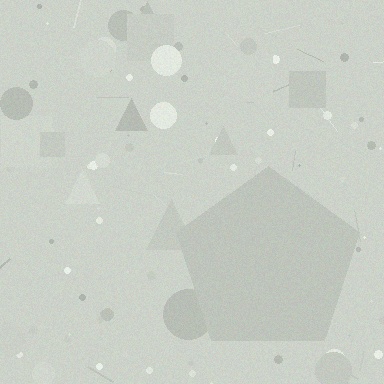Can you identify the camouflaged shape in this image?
The camouflaged shape is a pentagon.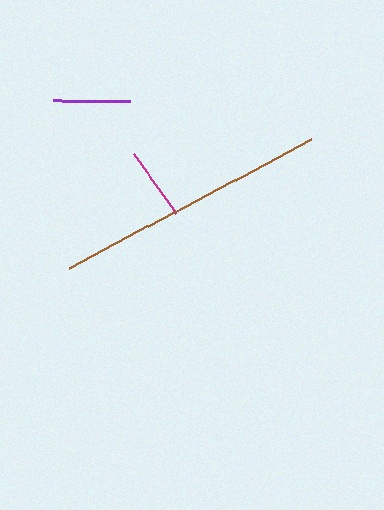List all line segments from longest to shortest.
From longest to shortest: brown, purple, magenta.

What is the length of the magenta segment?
The magenta segment is approximately 74 pixels long.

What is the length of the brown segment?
The brown segment is approximately 275 pixels long.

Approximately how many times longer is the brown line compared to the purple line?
The brown line is approximately 3.6 times the length of the purple line.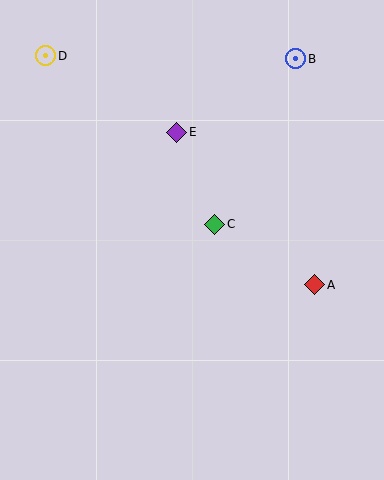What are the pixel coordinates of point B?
Point B is at (296, 59).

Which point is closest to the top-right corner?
Point B is closest to the top-right corner.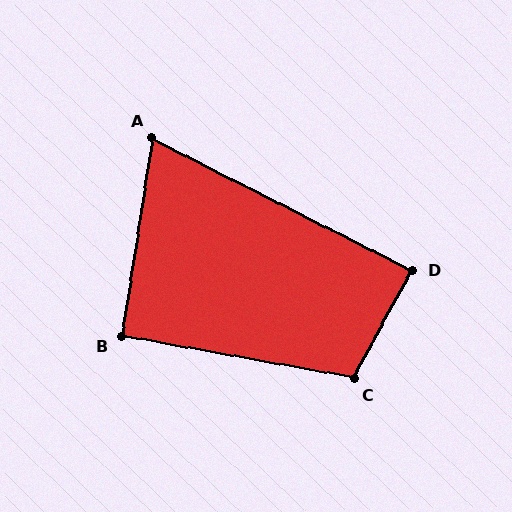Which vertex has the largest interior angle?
C, at approximately 108 degrees.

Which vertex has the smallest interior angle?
A, at approximately 72 degrees.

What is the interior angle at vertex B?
Approximately 91 degrees (approximately right).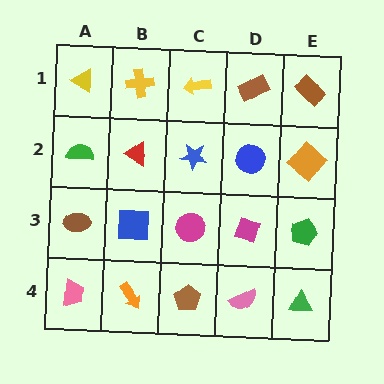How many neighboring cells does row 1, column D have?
3.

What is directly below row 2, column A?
A brown ellipse.